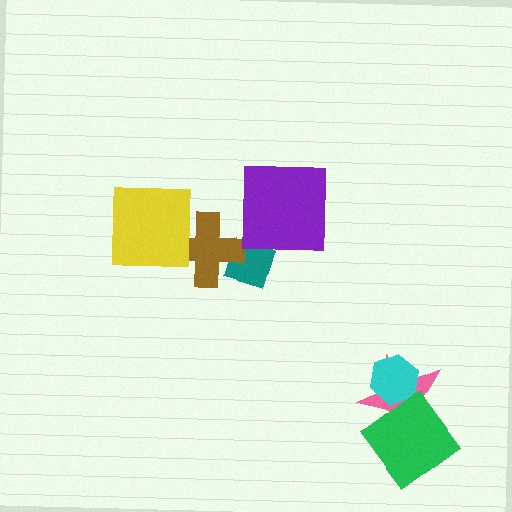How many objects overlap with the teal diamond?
1 object overlaps with the teal diamond.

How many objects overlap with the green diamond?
1 object overlaps with the green diamond.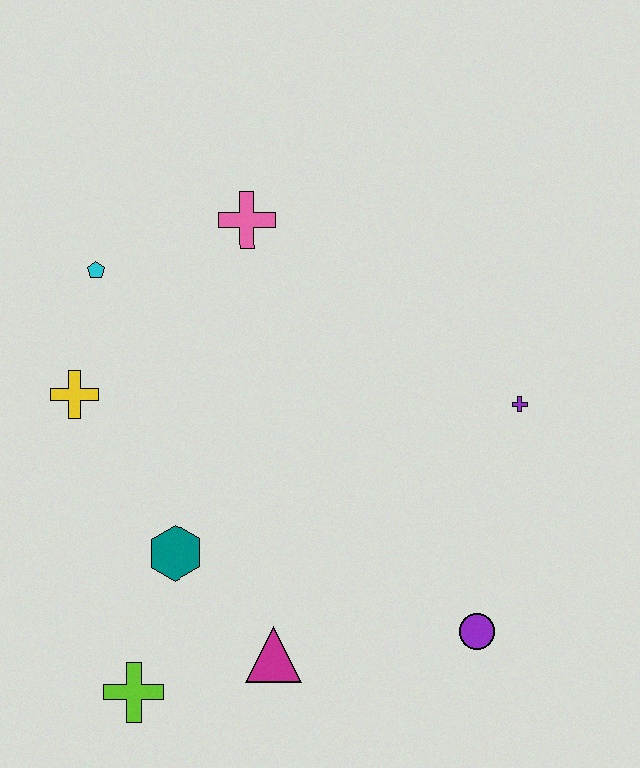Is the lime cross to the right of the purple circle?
No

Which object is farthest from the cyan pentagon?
The purple circle is farthest from the cyan pentagon.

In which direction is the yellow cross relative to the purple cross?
The yellow cross is to the left of the purple cross.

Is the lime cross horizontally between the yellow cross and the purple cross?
Yes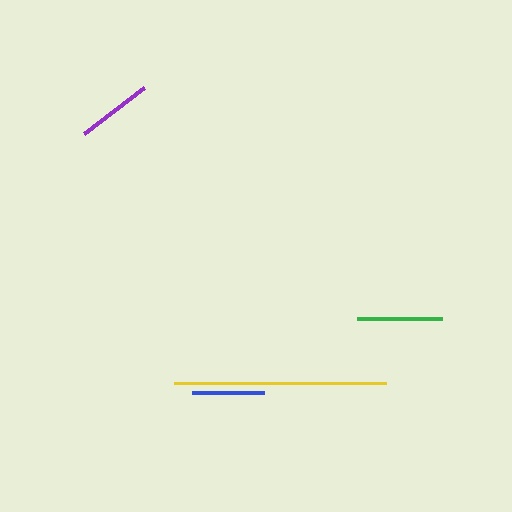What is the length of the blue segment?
The blue segment is approximately 72 pixels long.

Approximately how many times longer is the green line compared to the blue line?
The green line is approximately 1.2 times the length of the blue line.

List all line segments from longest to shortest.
From longest to shortest: yellow, green, purple, blue.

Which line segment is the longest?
The yellow line is the longest at approximately 212 pixels.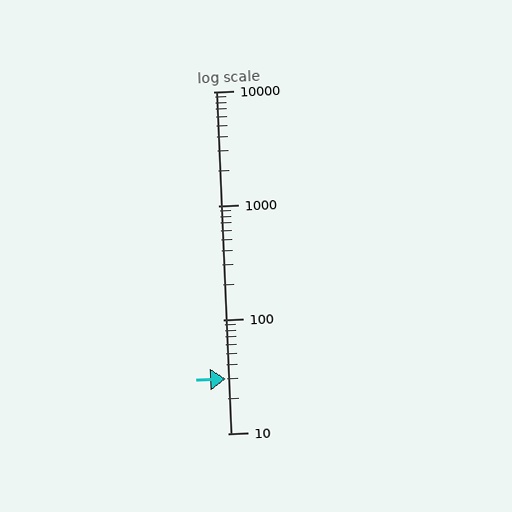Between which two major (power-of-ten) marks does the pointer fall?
The pointer is between 10 and 100.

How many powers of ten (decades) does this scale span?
The scale spans 3 decades, from 10 to 10000.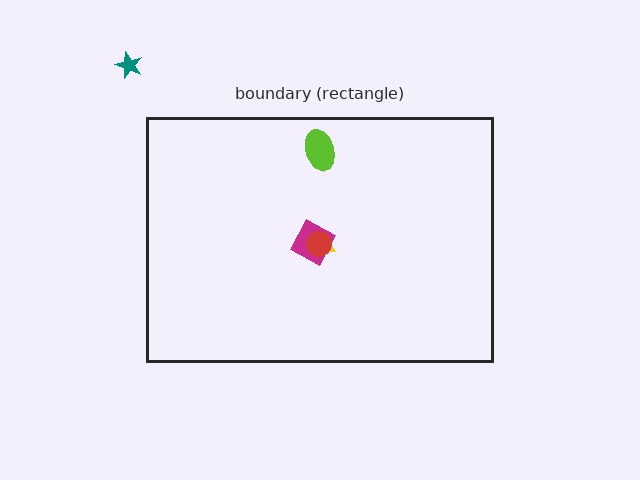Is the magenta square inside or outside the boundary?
Inside.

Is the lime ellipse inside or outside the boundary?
Inside.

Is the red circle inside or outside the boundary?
Inside.